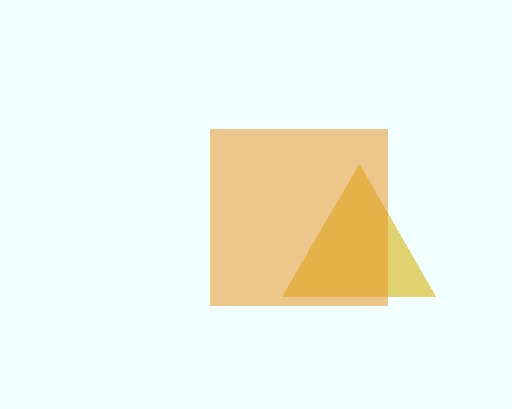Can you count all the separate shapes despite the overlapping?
Yes, there are 2 separate shapes.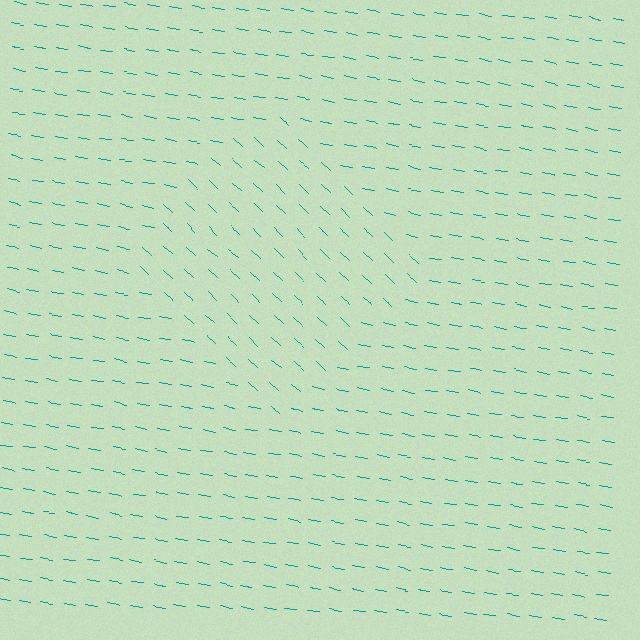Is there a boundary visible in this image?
Yes, there is a texture boundary formed by a change in line orientation.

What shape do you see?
I see a diamond.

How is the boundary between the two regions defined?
The boundary is defined purely by a change in line orientation (approximately 32 degrees difference). All lines are the same color and thickness.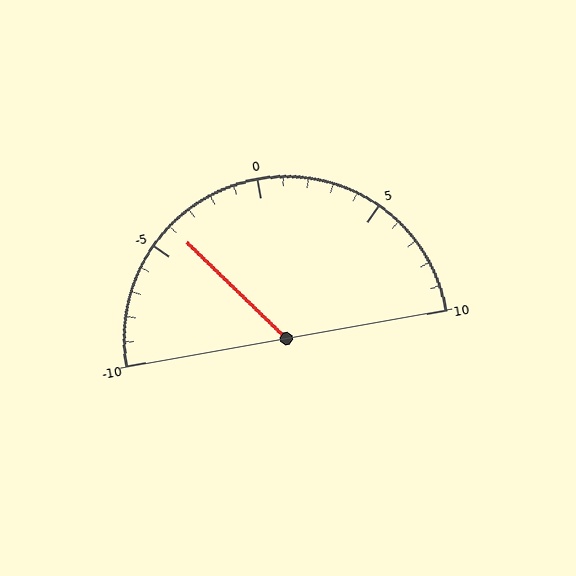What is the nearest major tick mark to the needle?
The nearest major tick mark is -5.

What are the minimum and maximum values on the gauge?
The gauge ranges from -10 to 10.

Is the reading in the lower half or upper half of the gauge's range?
The reading is in the lower half of the range (-10 to 10).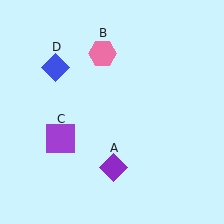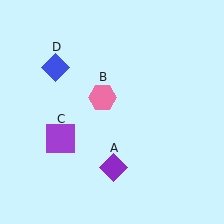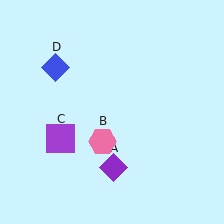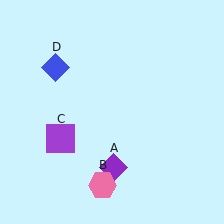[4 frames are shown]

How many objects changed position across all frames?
1 object changed position: pink hexagon (object B).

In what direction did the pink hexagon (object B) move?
The pink hexagon (object B) moved down.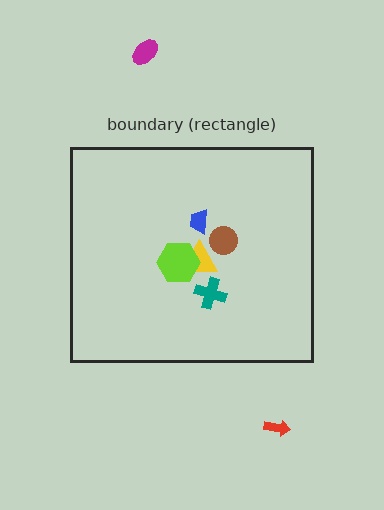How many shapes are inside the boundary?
5 inside, 2 outside.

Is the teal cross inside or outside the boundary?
Inside.